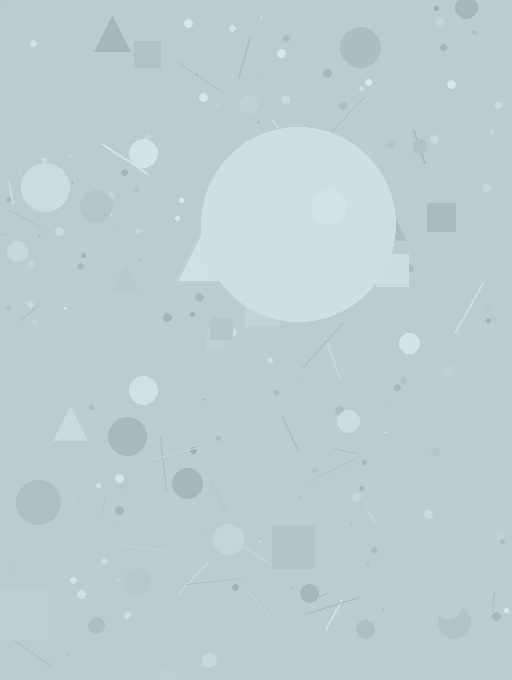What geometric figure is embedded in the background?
A circle is embedded in the background.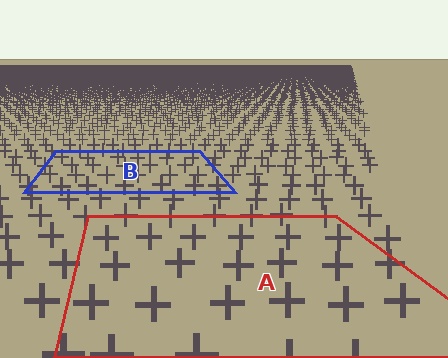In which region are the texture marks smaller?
The texture marks are smaller in region B, because it is farther away.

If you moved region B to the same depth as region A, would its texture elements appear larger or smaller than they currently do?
They would appear larger. At a closer depth, the same texture elements are projected at a bigger on-screen size.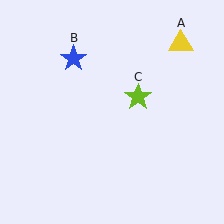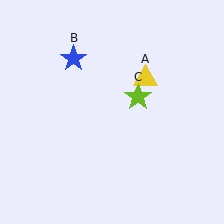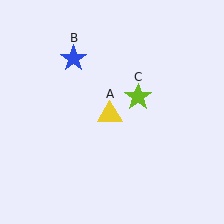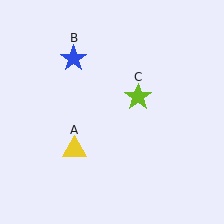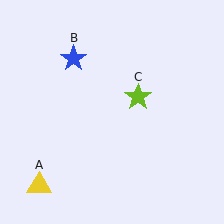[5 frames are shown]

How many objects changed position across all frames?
1 object changed position: yellow triangle (object A).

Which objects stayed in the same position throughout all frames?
Blue star (object B) and lime star (object C) remained stationary.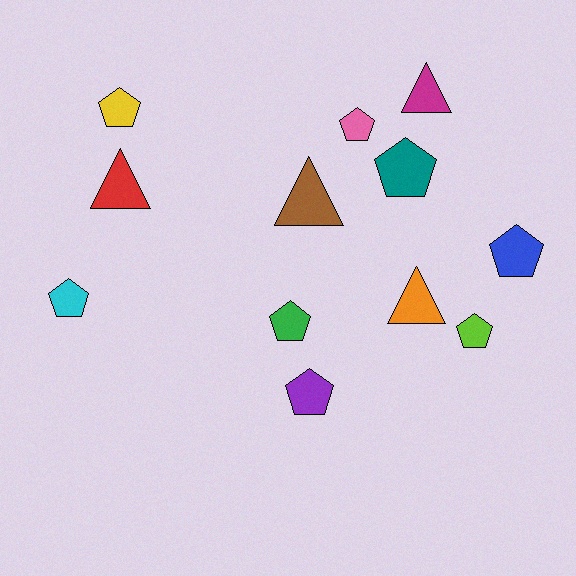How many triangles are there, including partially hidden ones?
There are 4 triangles.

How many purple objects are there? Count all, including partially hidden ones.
There is 1 purple object.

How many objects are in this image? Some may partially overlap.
There are 12 objects.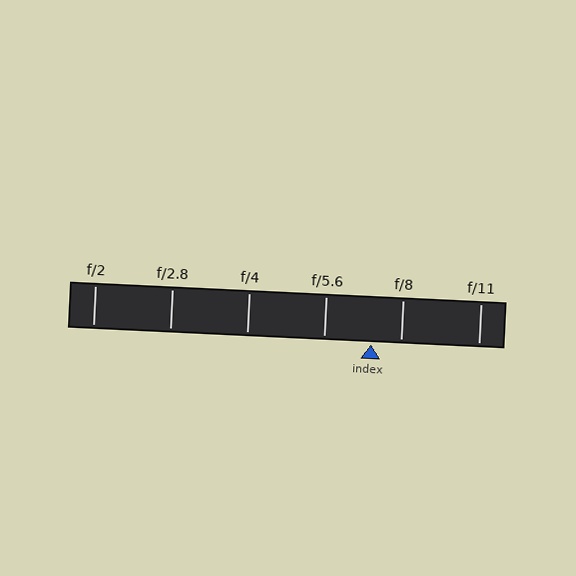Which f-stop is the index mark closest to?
The index mark is closest to f/8.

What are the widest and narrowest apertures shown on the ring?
The widest aperture shown is f/2 and the narrowest is f/11.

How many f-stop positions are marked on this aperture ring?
There are 6 f-stop positions marked.